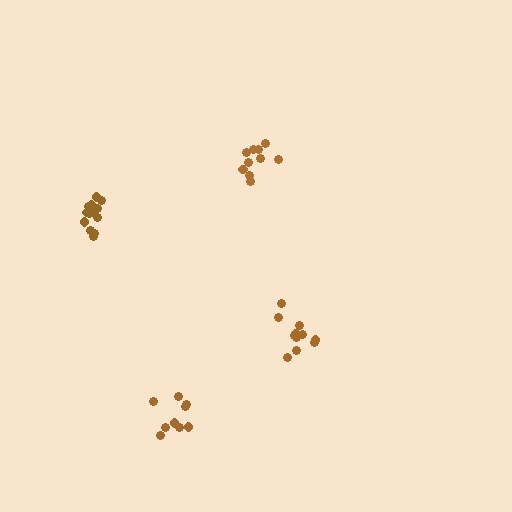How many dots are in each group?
Group 1: 13 dots, Group 2: 11 dots, Group 3: 10 dots, Group 4: 9 dots (43 total).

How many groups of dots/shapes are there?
There are 4 groups.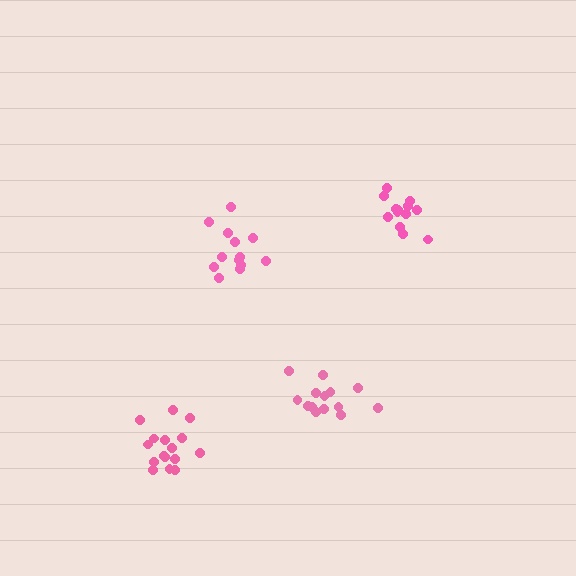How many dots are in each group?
Group 1: 14 dots, Group 2: 16 dots, Group 3: 13 dots, Group 4: 13 dots (56 total).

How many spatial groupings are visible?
There are 4 spatial groupings.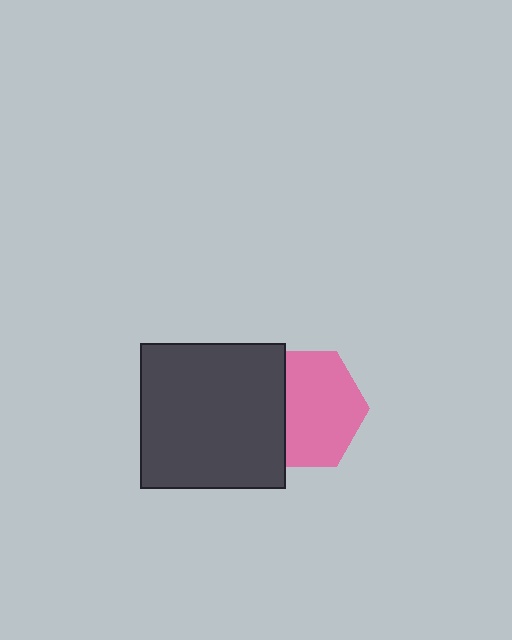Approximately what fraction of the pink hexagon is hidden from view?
Roughly 32% of the pink hexagon is hidden behind the dark gray square.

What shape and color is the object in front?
The object in front is a dark gray square.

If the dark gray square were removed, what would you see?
You would see the complete pink hexagon.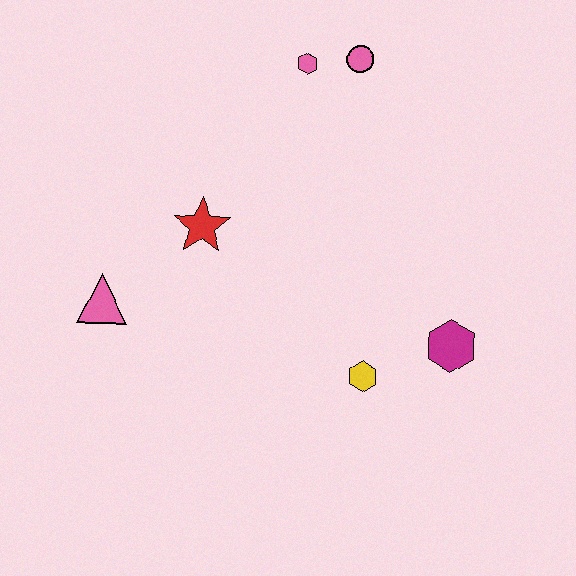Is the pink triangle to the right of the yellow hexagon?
No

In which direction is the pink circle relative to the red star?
The pink circle is above the red star.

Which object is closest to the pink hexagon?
The pink circle is closest to the pink hexagon.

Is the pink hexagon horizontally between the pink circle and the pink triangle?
Yes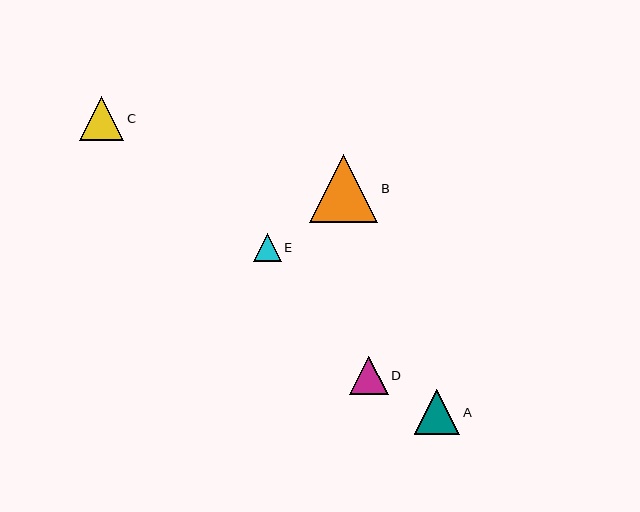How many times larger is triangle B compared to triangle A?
Triangle B is approximately 1.5 times the size of triangle A.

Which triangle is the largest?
Triangle B is the largest with a size of approximately 68 pixels.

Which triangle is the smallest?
Triangle E is the smallest with a size of approximately 28 pixels.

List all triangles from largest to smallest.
From largest to smallest: B, A, C, D, E.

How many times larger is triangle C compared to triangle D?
Triangle C is approximately 1.1 times the size of triangle D.